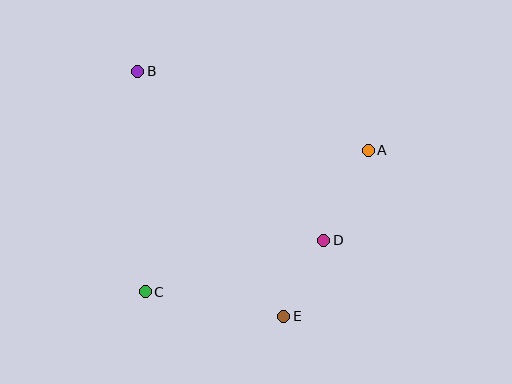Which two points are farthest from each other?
Points B and E are farthest from each other.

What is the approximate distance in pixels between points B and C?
The distance between B and C is approximately 221 pixels.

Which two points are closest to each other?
Points D and E are closest to each other.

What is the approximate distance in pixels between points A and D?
The distance between A and D is approximately 100 pixels.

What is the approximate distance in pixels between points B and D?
The distance between B and D is approximately 251 pixels.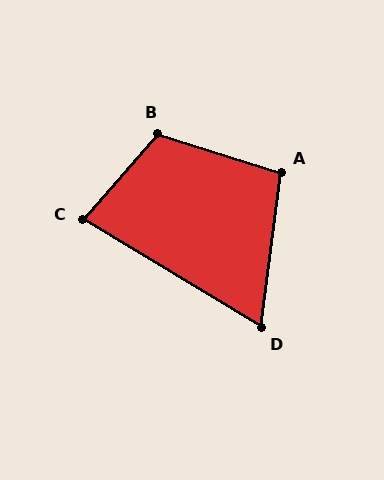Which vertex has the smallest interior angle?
D, at approximately 66 degrees.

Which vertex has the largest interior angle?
B, at approximately 114 degrees.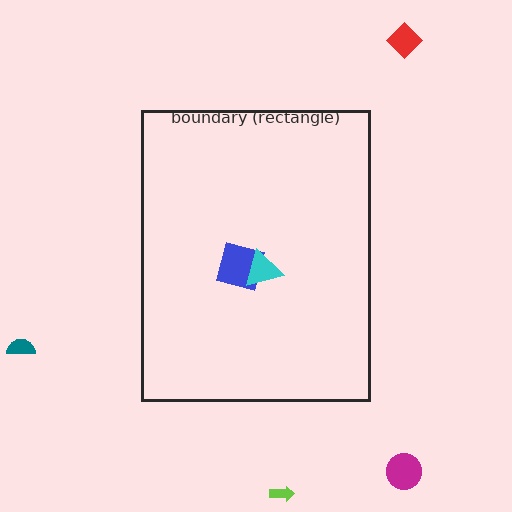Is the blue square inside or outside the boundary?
Inside.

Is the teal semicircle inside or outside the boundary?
Outside.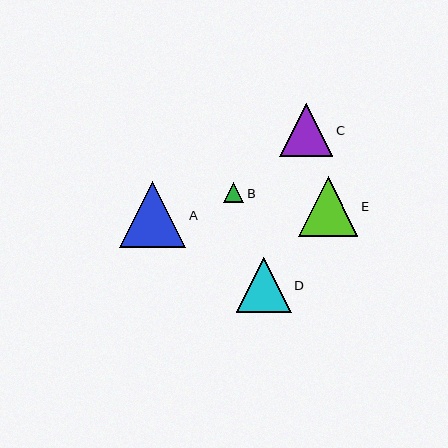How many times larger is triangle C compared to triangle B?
Triangle C is approximately 2.6 times the size of triangle B.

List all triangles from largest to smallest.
From largest to smallest: A, E, D, C, B.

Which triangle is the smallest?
Triangle B is the smallest with a size of approximately 20 pixels.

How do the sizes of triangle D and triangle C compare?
Triangle D and triangle C are approximately the same size.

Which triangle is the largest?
Triangle A is the largest with a size of approximately 66 pixels.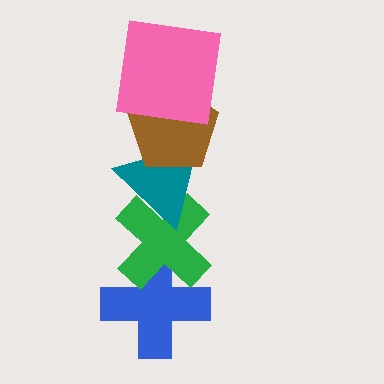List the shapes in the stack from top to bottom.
From top to bottom: the pink square, the brown pentagon, the teal triangle, the green cross, the blue cross.